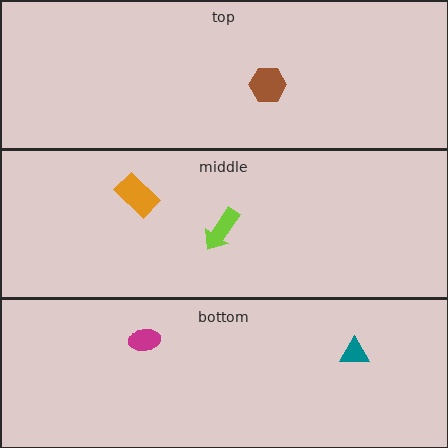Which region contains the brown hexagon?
The top region.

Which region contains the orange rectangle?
The middle region.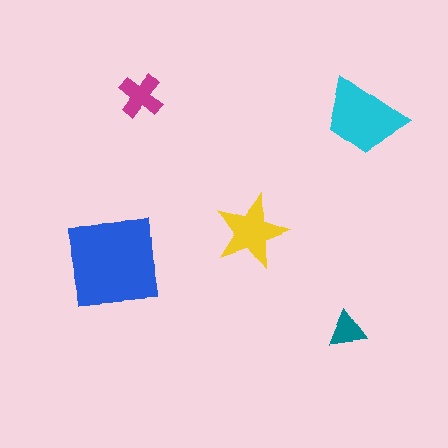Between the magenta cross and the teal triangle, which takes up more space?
The magenta cross.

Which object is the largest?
The blue square.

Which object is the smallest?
The teal triangle.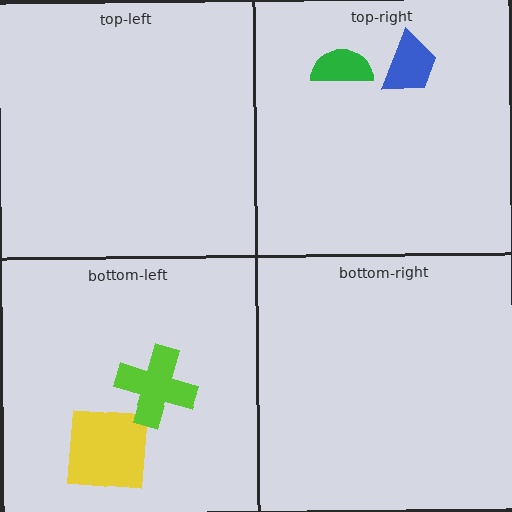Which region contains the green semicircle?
The top-right region.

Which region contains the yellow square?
The bottom-left region.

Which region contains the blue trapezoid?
The top-right region.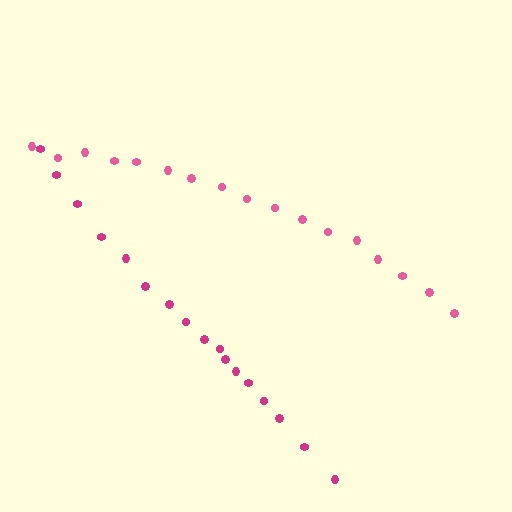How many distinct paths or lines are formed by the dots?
There are 2 distinct paths.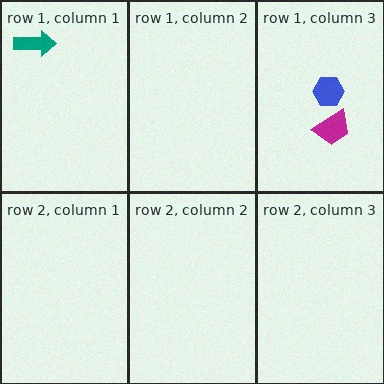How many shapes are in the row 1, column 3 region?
2.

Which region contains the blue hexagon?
The row 1, column 3 region.